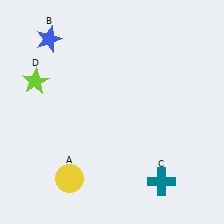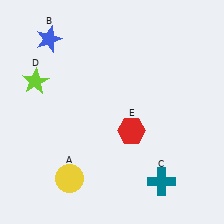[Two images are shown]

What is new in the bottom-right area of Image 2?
A red hexagon (E) was added in the bottom-right area of Image 2.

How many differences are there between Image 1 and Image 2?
There is 1 difference between the two images.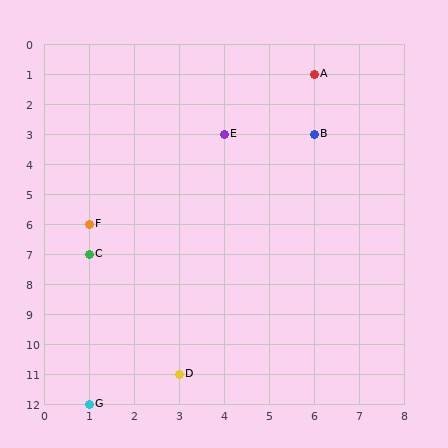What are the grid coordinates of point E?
Point E is at grid coordinates (4, 3).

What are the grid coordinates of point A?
Point A is at grid coordinates (6, 1).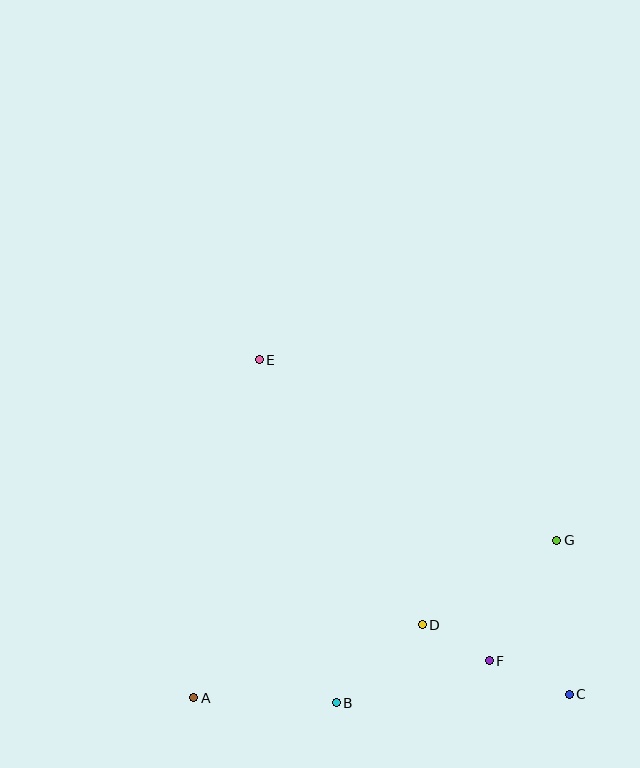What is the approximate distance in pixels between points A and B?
The distance between A and B is approximately 143 pixels.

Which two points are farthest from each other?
Points C and E are farthest from each other.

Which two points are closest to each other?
Points D and F are closest to each other.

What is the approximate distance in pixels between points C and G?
The distance between C and G is approximately 155 pixels.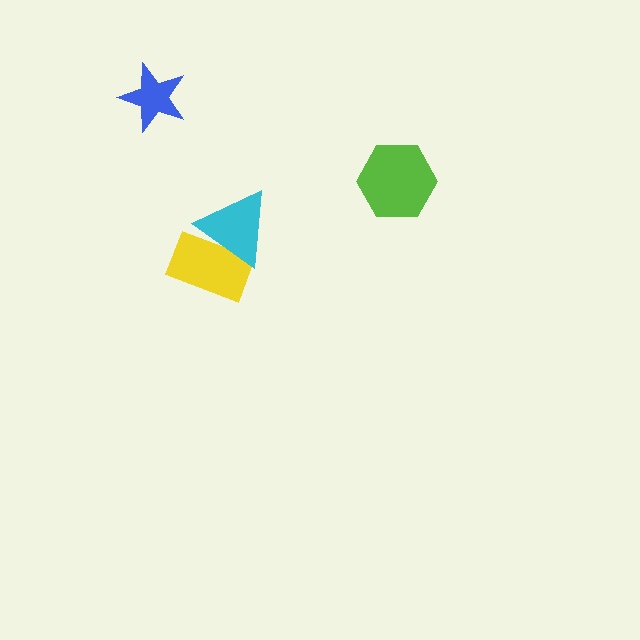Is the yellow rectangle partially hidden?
Yes, it is partially covered by another shape.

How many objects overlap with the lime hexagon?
0 objects overlap with the lime hexagon.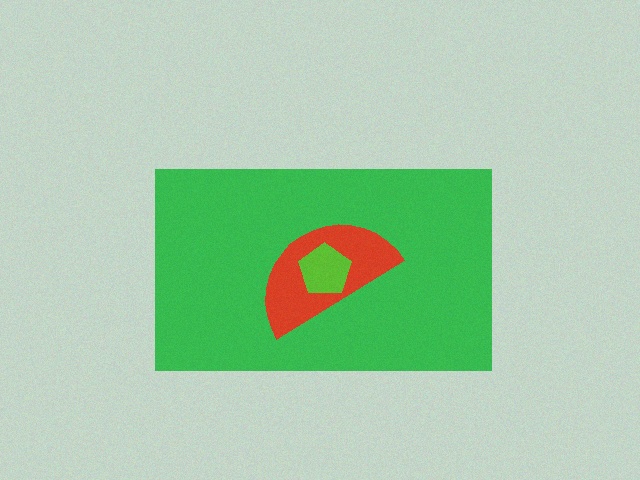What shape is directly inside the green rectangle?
The red semicircle.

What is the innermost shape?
The lime pentagon.